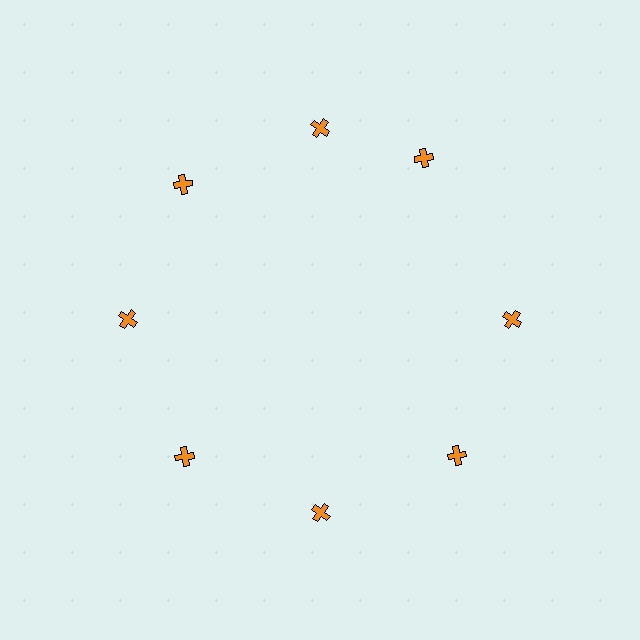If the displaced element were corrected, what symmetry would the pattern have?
It would have 8-fold rotational symmetry — the pattern would map onto itself every 45 degrees.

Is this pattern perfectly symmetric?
No. The 8 orange crosses are arranged in a ring, but one element near the 2 o'clock position is rotated out of alignment along the ring, breaking the 8-fold rotational symmetry.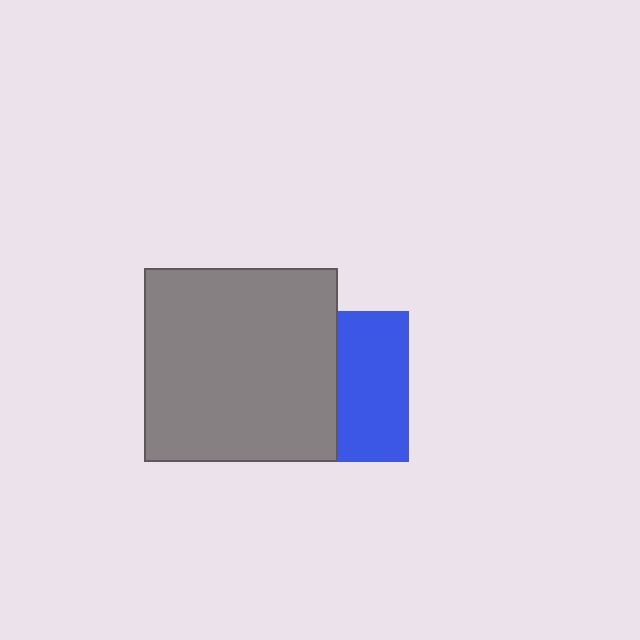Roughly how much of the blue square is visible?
About half of it is visible (roughly 47%).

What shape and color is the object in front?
The object in front is a gray square.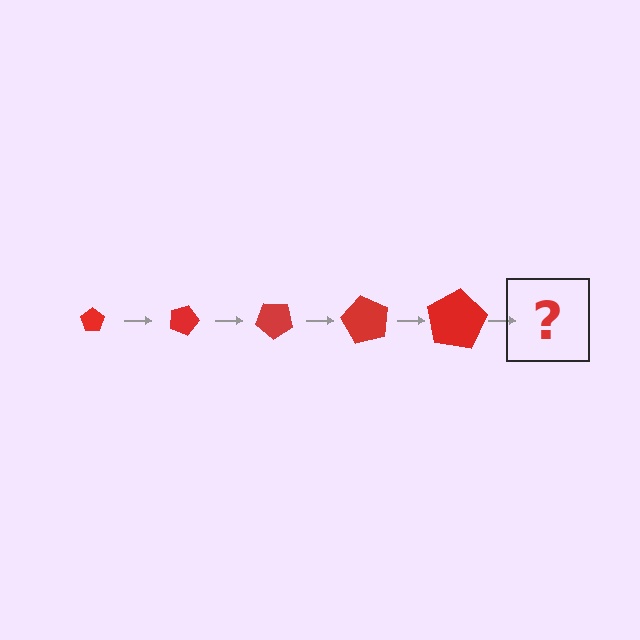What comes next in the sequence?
The next element should be a pentagon, larger than the previous one and rotated 100 degrees from the start.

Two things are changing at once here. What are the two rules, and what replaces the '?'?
The two rules are that the pentagon grows larger each step and it rotates 20 degrees each step. The '?' should be a pentagon, larger than the previous one and rotated 100 degrees from the start.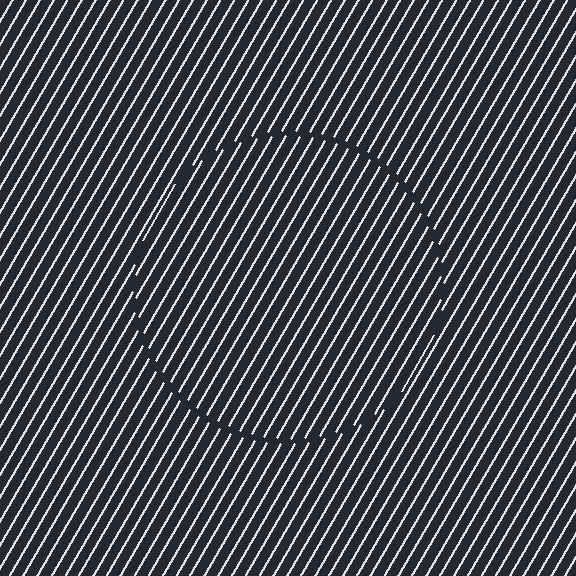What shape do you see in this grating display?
An illusory circle. The interior of the shape contains the same grating, shifted by half a period — the contour is defined by the phase discontinuity where line-ends from the inner and outer gratings abut.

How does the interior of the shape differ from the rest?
The interior of the shape contains the same grating, shifted by half a period — the contour is defined by the phase discontinuity where line-ends from the inner and outer gratings abut.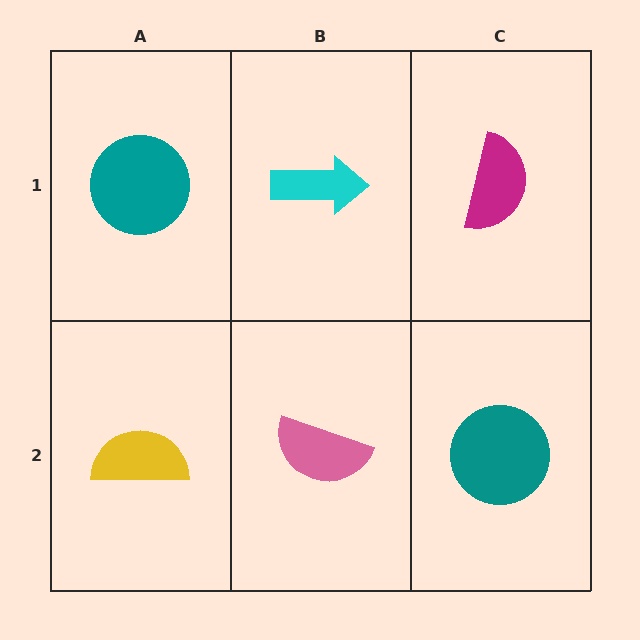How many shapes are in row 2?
3 shapes.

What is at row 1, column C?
A magenta semicircle.